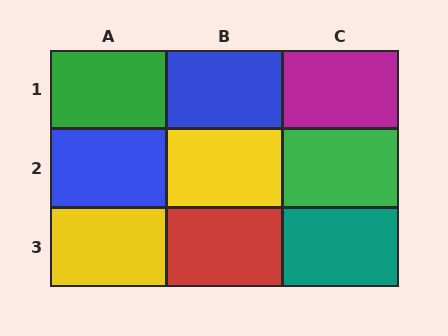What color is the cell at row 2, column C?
Green.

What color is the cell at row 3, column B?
Red.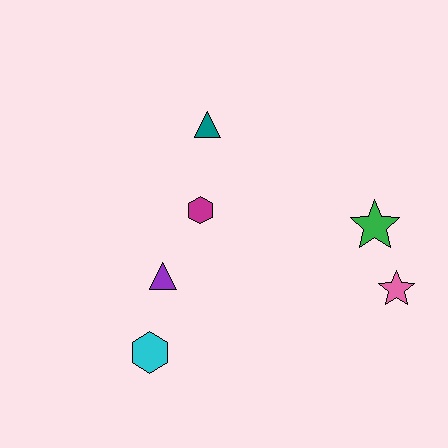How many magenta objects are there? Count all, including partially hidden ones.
There is 1 magenta object.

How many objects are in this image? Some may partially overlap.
There are 6 objects.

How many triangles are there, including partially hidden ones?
There are 2 triangles.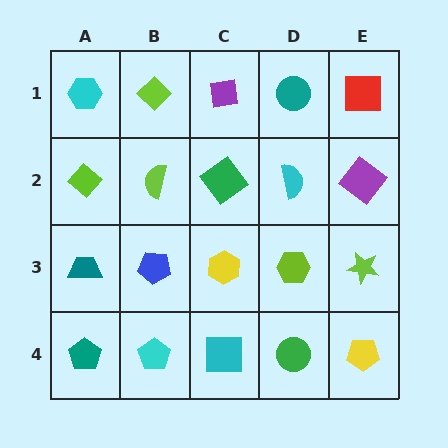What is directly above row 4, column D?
A lime hexagon.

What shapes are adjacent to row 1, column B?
A lime semicircle (row 2, column B), a cyan hexagon (row 1, column A), a purple square (row 1, column C).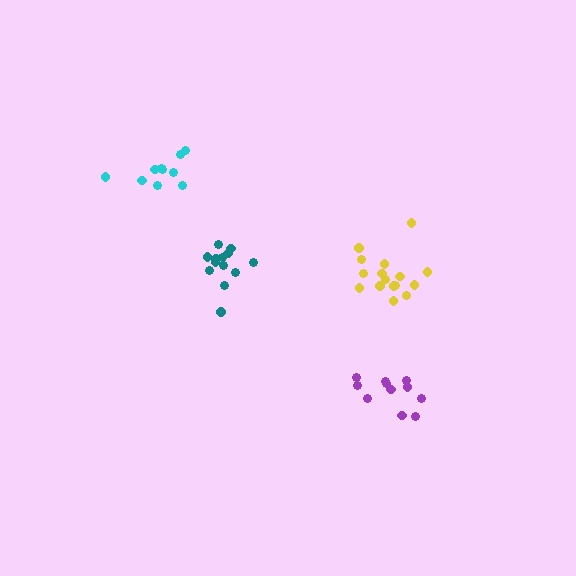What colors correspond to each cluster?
The clusters are colored: yellow, teal, purple, cyan.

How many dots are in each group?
Group 1: 16 dots, Group 2: 13 dots, Group 3: 11 dots, Group 4: 10 dots (50 total).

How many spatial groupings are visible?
There are 4 spatial groupings.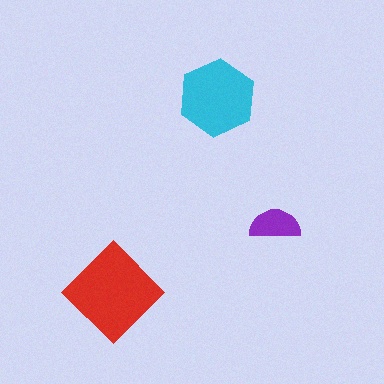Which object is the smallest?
The purple semicircle.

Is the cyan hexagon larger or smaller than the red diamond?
Smaller.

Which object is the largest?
The red diamond.